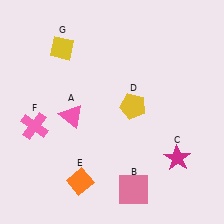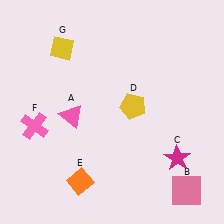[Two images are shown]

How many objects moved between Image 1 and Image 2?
1 object moved between the two images.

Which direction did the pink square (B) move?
The pink square (B) moved right.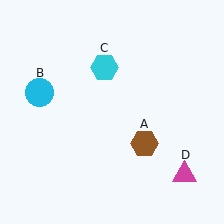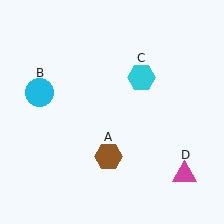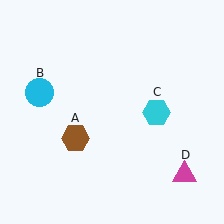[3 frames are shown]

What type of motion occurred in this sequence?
The brown hexagon (object A), cyan hexagon (object C) rotated clockwise around the center of the scene.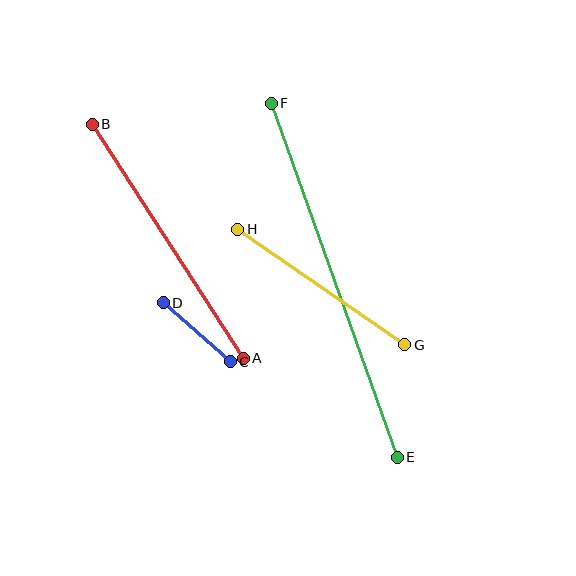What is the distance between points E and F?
The distance is approximately 375 pixels.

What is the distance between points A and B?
The distance is approximately 278 pixels.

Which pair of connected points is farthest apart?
Points E and F are farthest apart.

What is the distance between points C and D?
The distance is approximately 89 pixels.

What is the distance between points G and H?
The distance is approximately 203 pixels.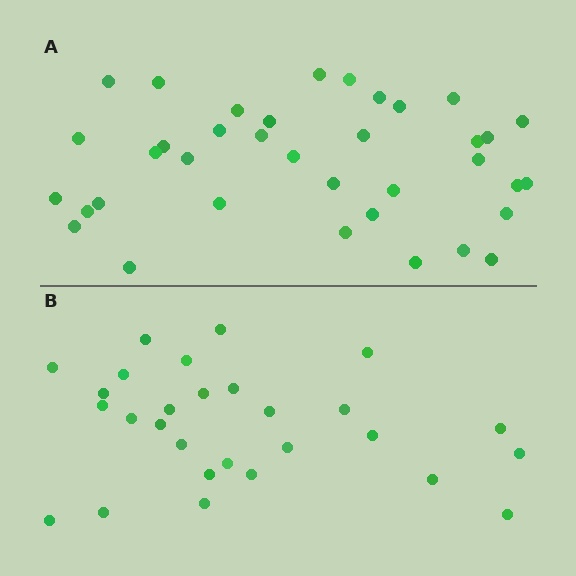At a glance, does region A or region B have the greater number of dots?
Region A (the top region) has more dots.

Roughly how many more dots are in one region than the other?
Region A has roughly 8 or so more dots than region B.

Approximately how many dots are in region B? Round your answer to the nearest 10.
About 30 dots. (The exact count is 28, which rounds to 30.)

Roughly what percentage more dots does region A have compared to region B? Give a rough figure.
About 30% more.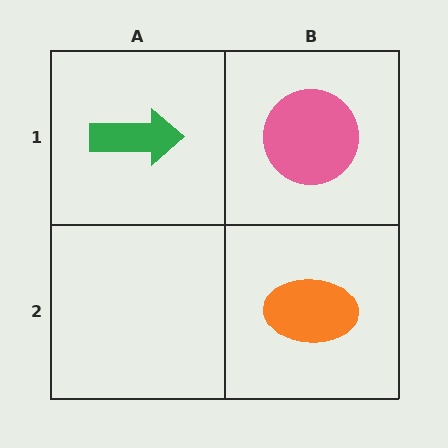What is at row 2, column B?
An orange ellipse.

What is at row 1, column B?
A pink circle.